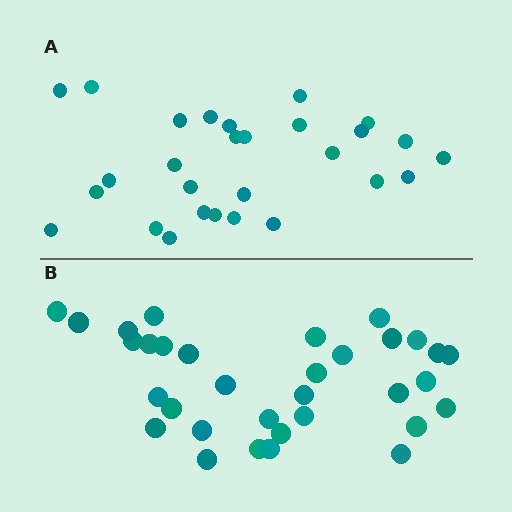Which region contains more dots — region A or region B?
Region B (the bottom region) has more dots.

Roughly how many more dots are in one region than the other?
Region B has about 5 more dots than region A.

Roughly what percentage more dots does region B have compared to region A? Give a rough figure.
About 20% more.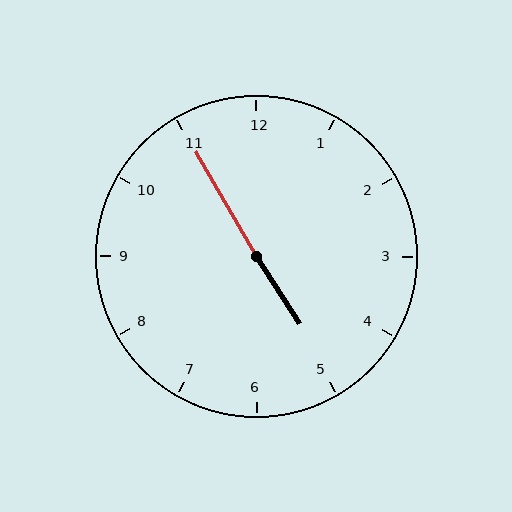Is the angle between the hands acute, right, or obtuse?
It is obtuse.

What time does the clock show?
4:55.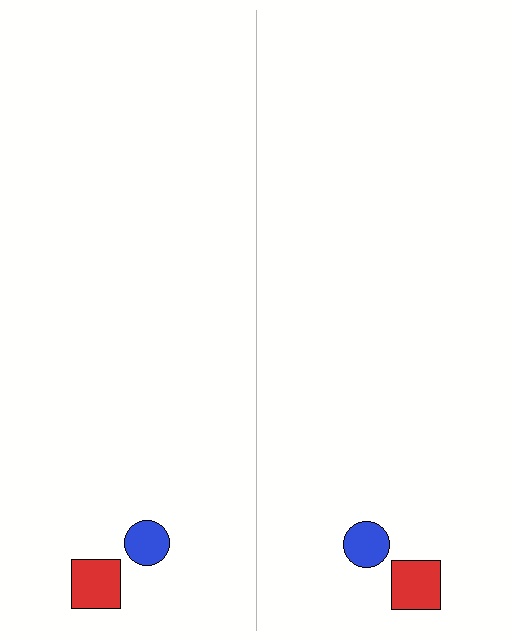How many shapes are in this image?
There are 4 shapes in this image.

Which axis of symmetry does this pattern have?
The pattern has a vertical axis of symmetry running through the center of the image.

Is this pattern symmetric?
Yes, this pattern has bilateral (reflection) symmetry.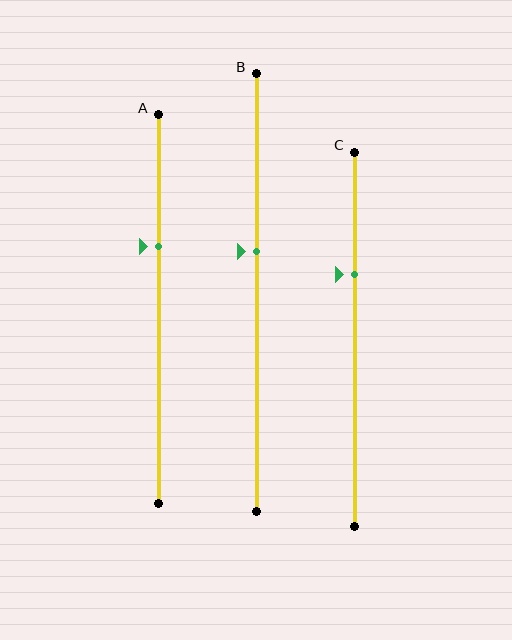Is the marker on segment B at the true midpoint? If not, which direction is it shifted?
No, the marker on segment B is shifted upward by about 9% of the segment length.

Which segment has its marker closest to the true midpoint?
Segment B has its marker closest to the true midpoint.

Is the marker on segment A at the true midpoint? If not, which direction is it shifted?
No, the marker on segment A is shifted upward by about 16% of the segment length.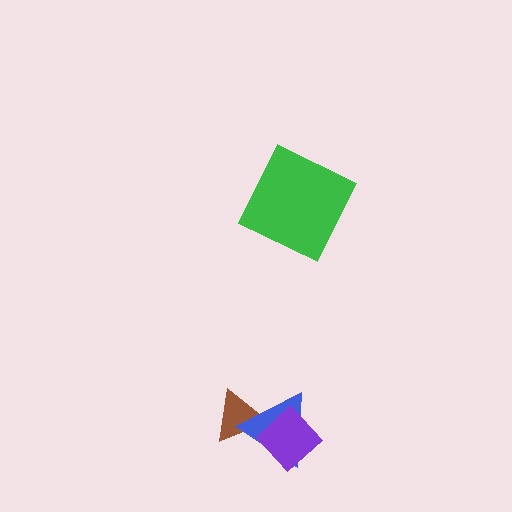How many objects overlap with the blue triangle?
2 objects overlap with the blue triangle.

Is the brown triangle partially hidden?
Yes, it is partially covered by another shape.